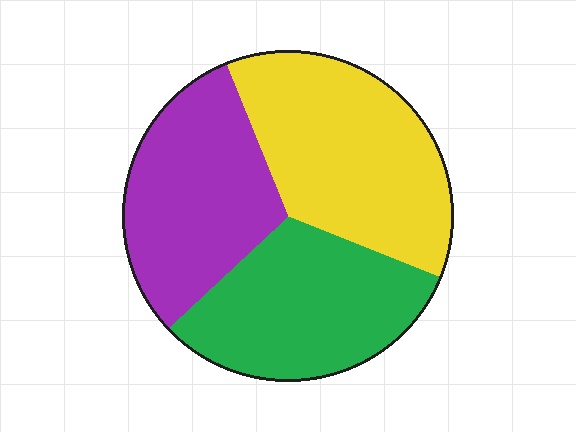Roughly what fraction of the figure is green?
Green covers 32% of the figure.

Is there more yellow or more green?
Yellow.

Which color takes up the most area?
Yellow, at roughly 35%.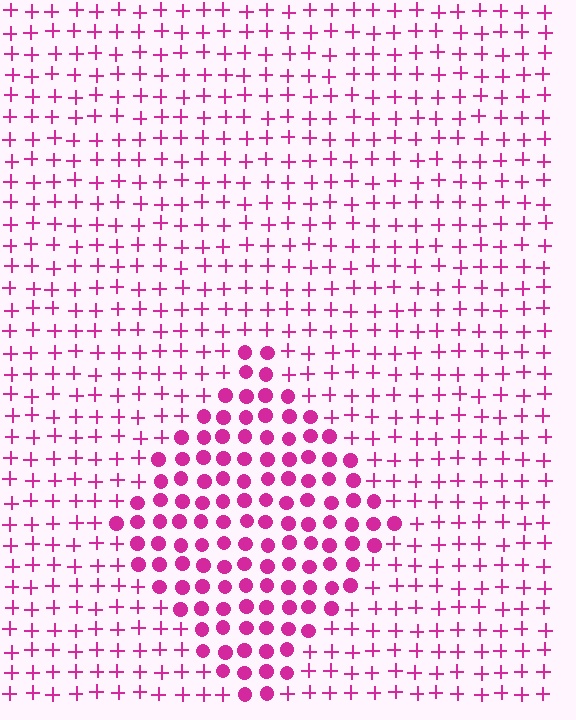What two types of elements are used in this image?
The image uses circles inside the diamond region and plus signs outside it.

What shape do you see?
I see a diamond.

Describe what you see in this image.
The image is filled with small magenta elements arranged in a uniform grid. A diamond-shaped region contains circles, while the surrounding area contains plus signs. The boundary is defined purely by the change in element shape.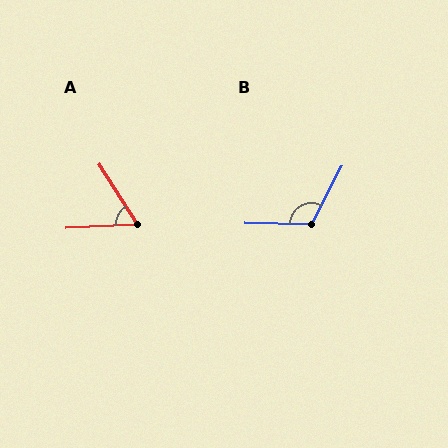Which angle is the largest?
B, at approximately 116 degrees.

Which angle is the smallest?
A, at approximately 61 degrees.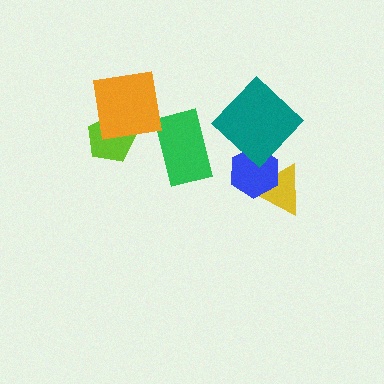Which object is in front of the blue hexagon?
The teal diamond is in front of the blue hexagon.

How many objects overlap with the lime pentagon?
1 object overlaps with the lime pentagon.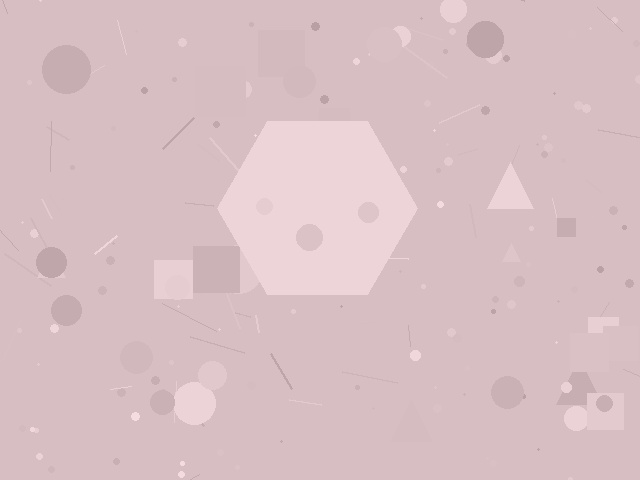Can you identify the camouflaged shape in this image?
The camouflaged shape is a hexagon.